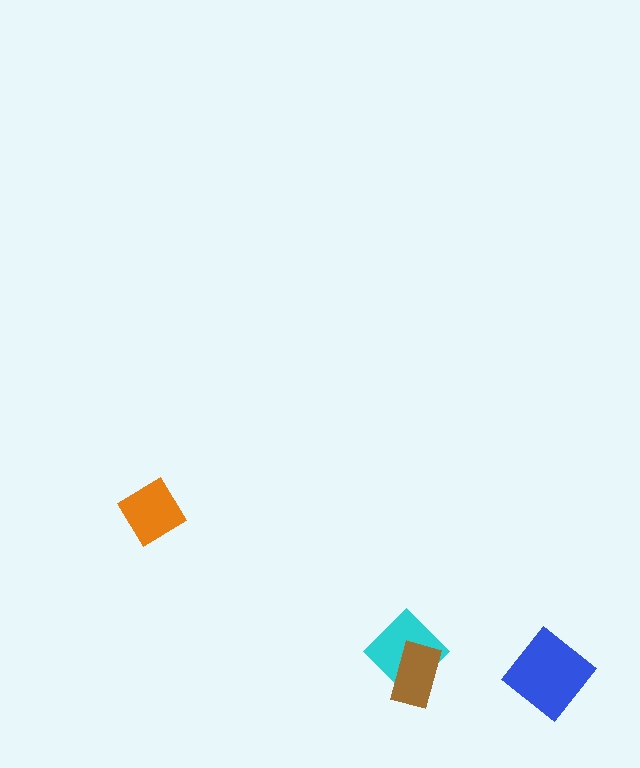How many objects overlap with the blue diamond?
0 objects overlap with the blue diamond.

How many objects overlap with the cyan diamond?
1 object overlaps with the cyan diamond.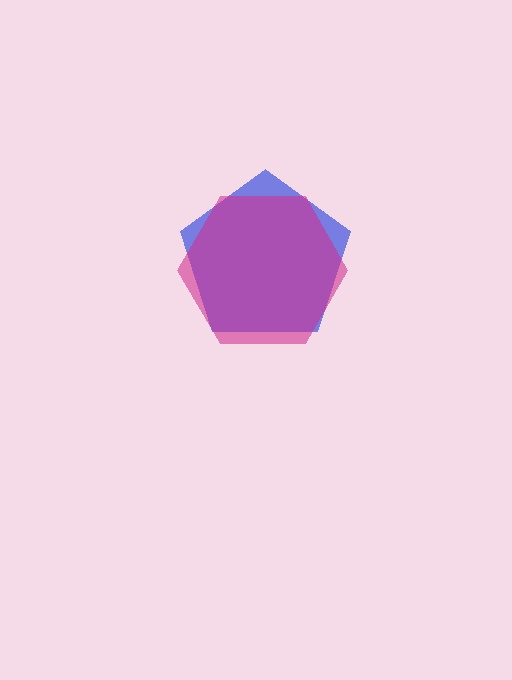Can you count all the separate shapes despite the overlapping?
Yes, there are 2 separate shapes.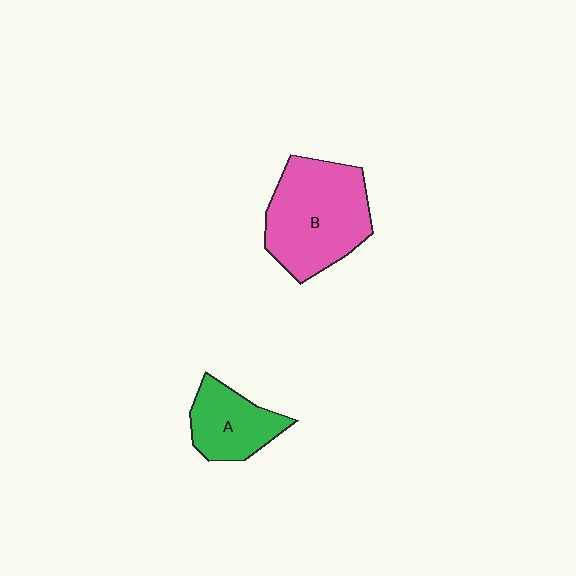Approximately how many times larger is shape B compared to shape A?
Approximately 1.8 times.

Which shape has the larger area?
Shape B (pink).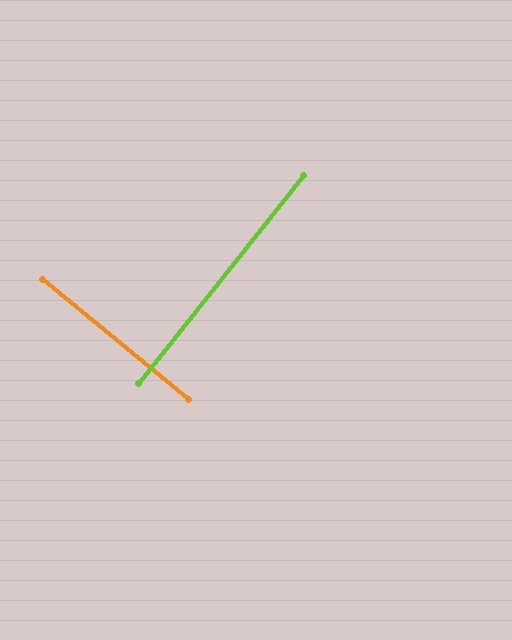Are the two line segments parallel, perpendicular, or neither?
Perpendicular — they meet at approximately 89°.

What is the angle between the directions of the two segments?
Approximately 89 degrees.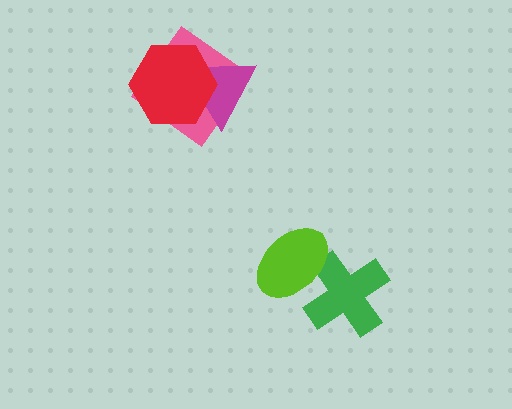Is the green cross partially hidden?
Yes, it is partially covered by another shape.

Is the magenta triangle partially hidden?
Yes, it is partially covered by another shape.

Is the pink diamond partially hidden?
Yes, it is partially covered by another shape.